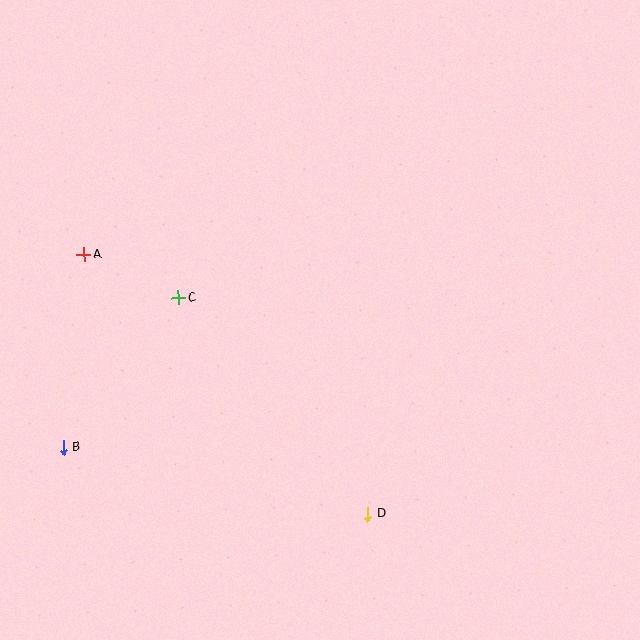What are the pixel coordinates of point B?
Point B is at (63, 447).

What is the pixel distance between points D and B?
The distance between D and B is 311 pixels.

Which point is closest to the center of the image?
Point C at (178, 298) is closest to the center.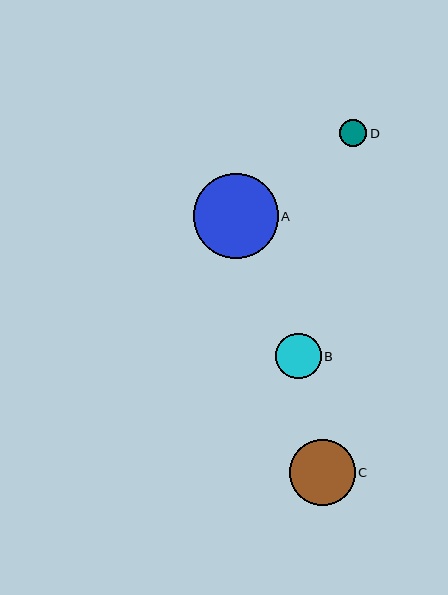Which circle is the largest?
Circle A is the largest with a size of approximately 84 pixels.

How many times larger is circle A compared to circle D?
Circle A is approximately 3.1 times the size of circle D.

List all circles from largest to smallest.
From largest to smallest: A, C, B, D.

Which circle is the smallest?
Circle D is the smallest with a size of approximately 27 pixels.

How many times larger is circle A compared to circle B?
Circle A is approximately 1.9 times the size of circle B.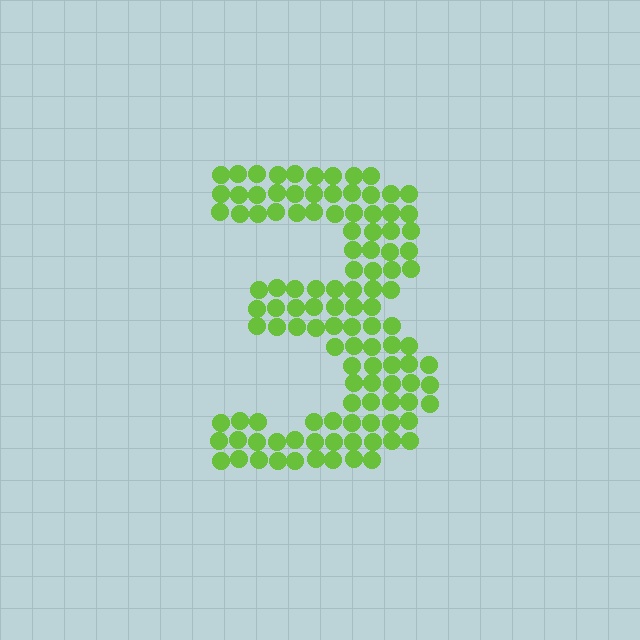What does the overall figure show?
The overall figure shows the digit 3.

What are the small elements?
The small elements are circles.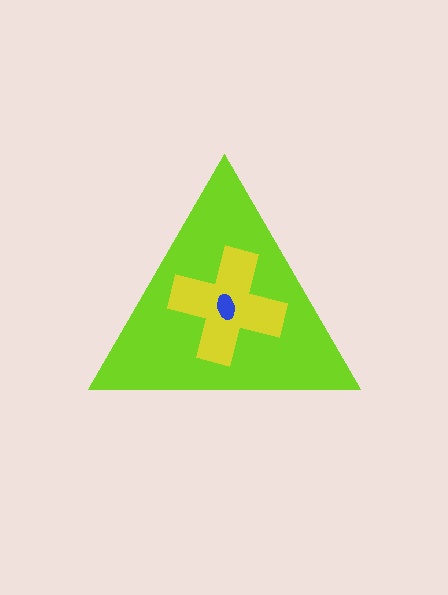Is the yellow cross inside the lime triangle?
Yes.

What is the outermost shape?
The lime triangle.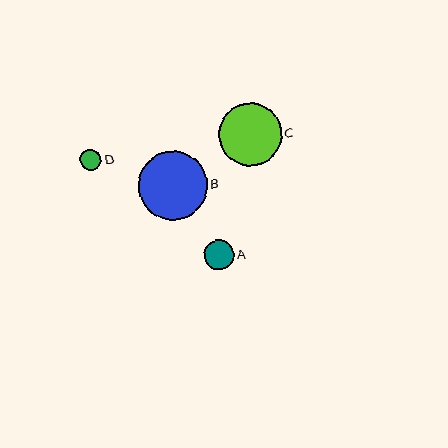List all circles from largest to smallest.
From largest to smallest: B, C, A, D.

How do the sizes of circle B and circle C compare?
Circle B and circle C are approximately the same size.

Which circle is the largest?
Circle B is the largest with a size of approximately 69 pixels.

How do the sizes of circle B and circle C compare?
Circle B and circle C are approximately the same size.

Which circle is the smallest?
Circle D is the smallest with a size of approximately 21 pixels.